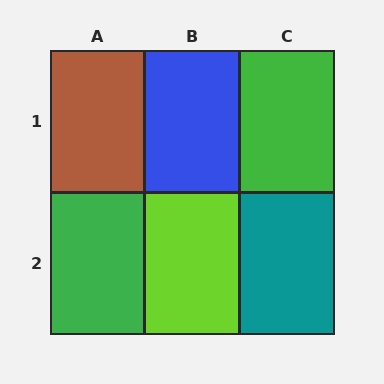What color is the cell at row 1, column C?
Green.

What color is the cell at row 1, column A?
Brown.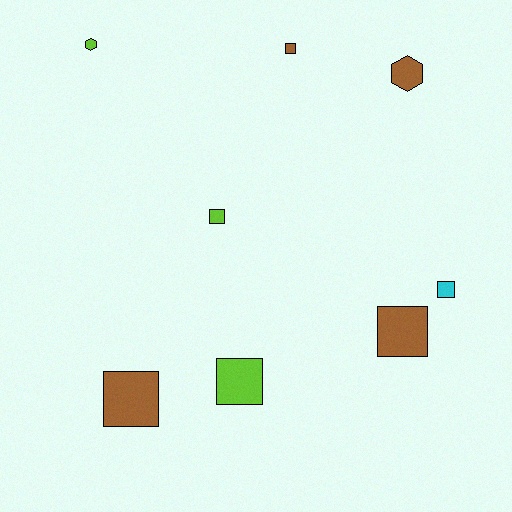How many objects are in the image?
There are 8 objects.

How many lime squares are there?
There are 2 lime squares.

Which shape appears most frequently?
Square, with 6 objects.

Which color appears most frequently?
Brown, with 4 objects.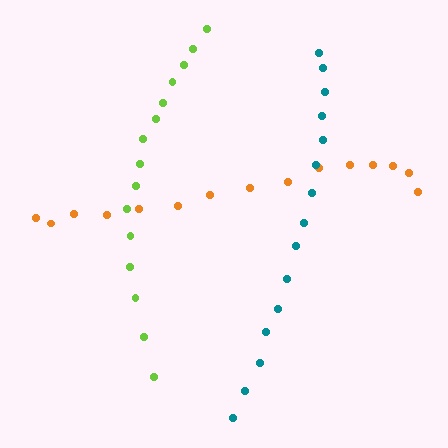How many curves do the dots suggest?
There are 3 distinct paths.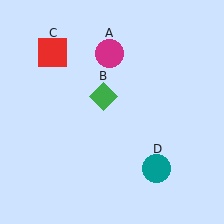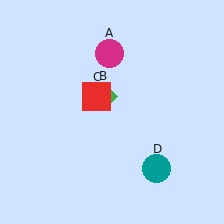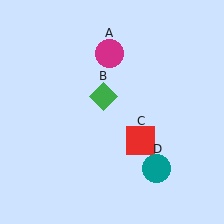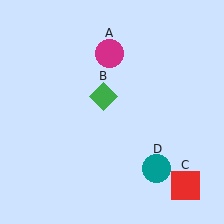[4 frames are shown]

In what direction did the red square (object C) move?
The red square (object C) moved down and to the right.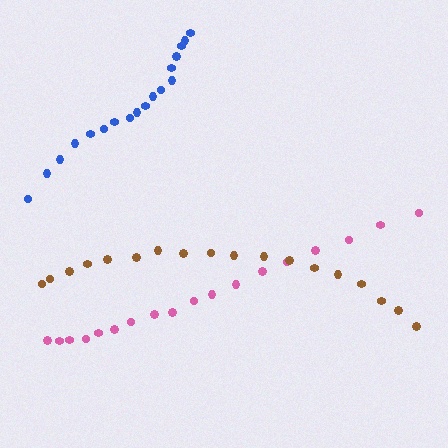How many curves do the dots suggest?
There are 3 distinct paths.